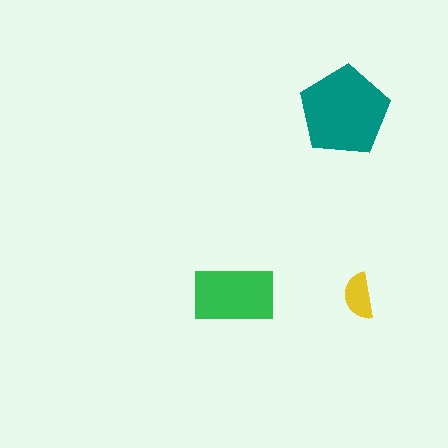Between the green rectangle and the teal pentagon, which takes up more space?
The teal pentagon.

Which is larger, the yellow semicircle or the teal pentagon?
The teal pentagon.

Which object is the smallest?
The yellow semicircle.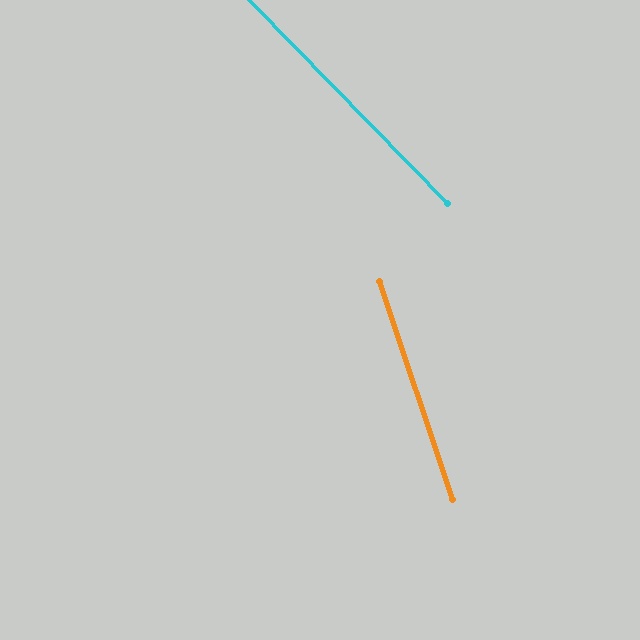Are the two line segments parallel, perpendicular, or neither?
Neither parallel nor perpendicular — they differ by about 26°.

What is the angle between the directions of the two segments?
Approximately 26 degrees.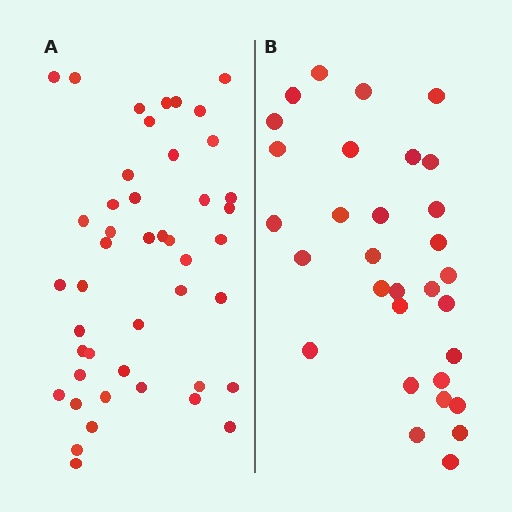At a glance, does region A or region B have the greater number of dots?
Region A (the left region) has more dots.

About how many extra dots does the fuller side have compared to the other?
Region A has approximately 15 more dots than region B.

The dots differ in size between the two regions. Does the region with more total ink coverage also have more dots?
No. Region B has more total ink coverage because its dots are larger, but region A actually contains more individual dots. Total area can be misleading — the number of items is what matters here.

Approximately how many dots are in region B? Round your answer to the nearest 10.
About 30 dots. (The exact count is 31, which rounds to 30.)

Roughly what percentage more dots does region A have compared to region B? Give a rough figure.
About 45% more.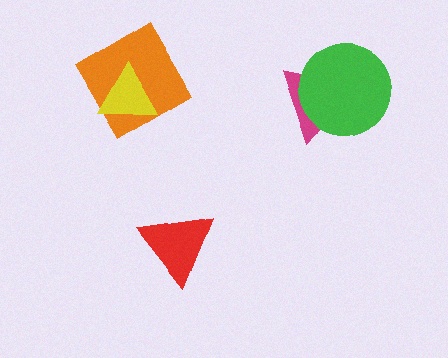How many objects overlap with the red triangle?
0 objects overlap with the red triangle.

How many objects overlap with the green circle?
1 object overlaps with the green circle.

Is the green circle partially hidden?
No, no other shape covers it.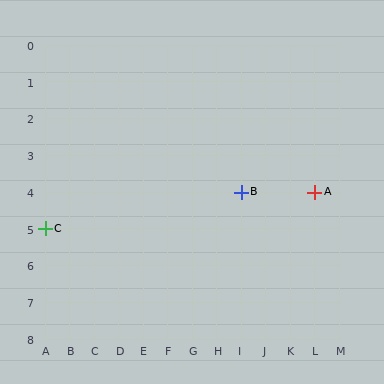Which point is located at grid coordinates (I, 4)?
Point B is at (I, 4).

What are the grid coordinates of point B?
Point B is at grid coordinates (I, 4).